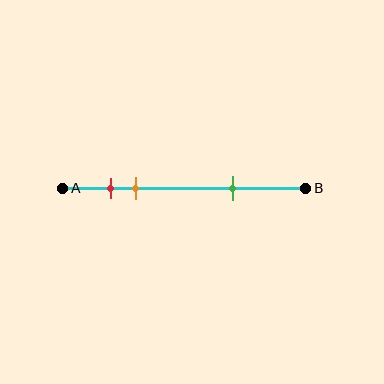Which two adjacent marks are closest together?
The red and orange marks are the closest adjacent pair.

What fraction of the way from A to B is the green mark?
The green mark is approximately 70% (0.7) of the way from A to B.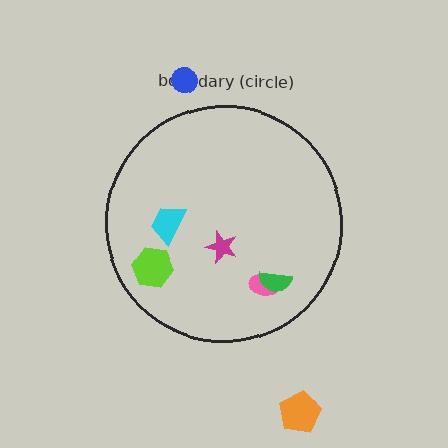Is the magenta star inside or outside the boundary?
Inside.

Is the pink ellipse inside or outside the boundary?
Inside.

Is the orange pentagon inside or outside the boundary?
Outside.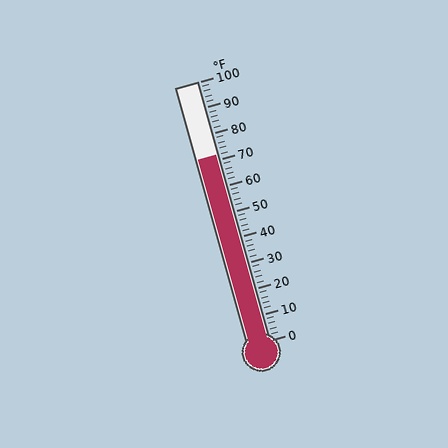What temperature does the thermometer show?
The thermometer shows approximately 72°F.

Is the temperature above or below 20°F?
The temperature is above 20°F.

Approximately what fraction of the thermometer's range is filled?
The thermometer is filled to approximately 70% of its range.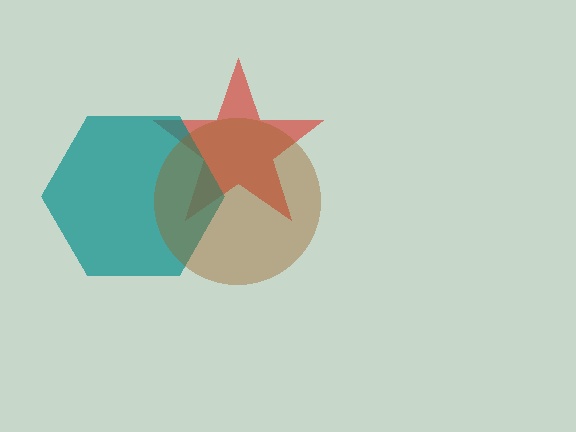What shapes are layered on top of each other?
The layered shapes are: a red star, a teal hexagon, a brown circle.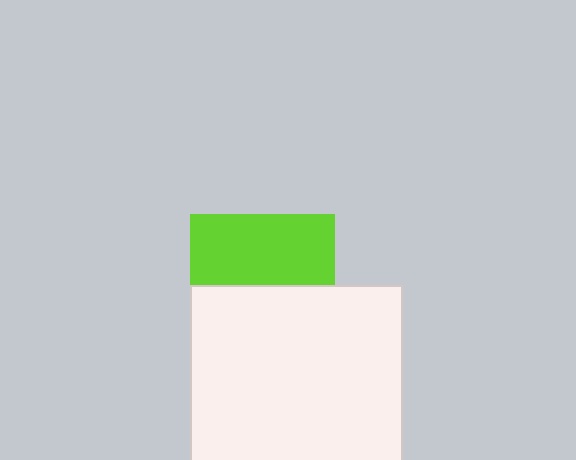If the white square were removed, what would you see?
You would see the complete lime square.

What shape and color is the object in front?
The object in front is a white square.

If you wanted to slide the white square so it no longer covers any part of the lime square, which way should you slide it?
Slide it down — that is the most direct way to separate the two shapes.